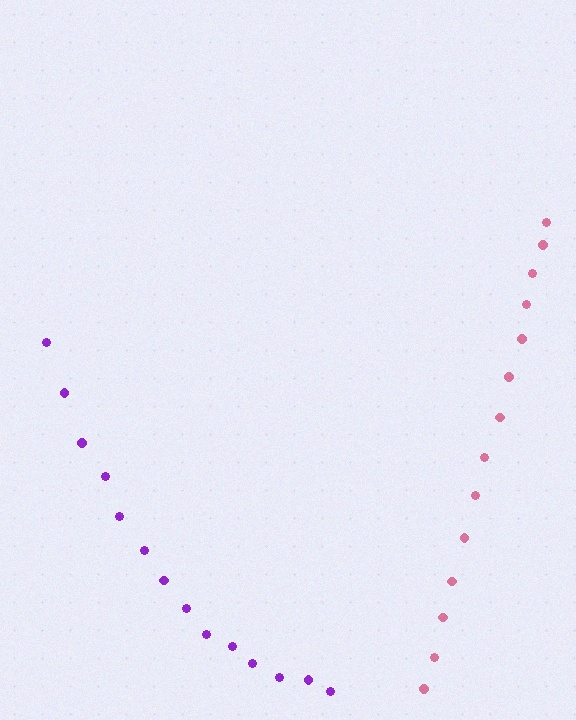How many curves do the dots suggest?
There are 2 distinct paths.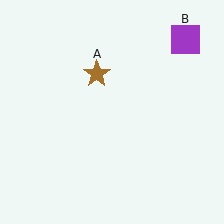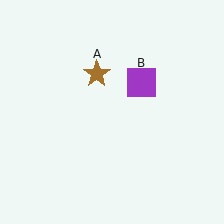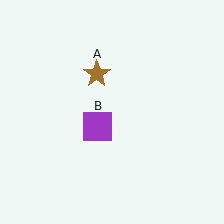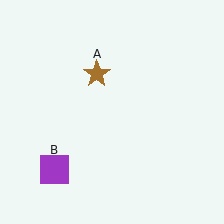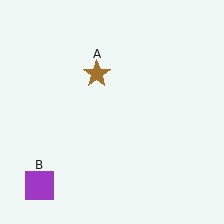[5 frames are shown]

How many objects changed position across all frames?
1 object changed position: purple square (object B).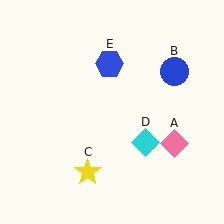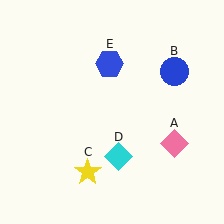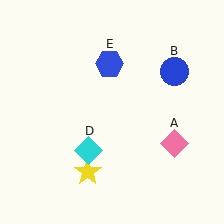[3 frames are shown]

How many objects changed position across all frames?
1 object changed position: cyan diamond (object D).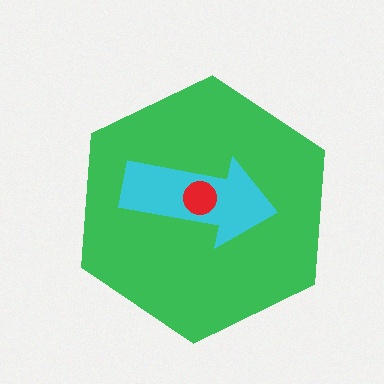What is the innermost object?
The red circle.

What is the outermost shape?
The green hexagon.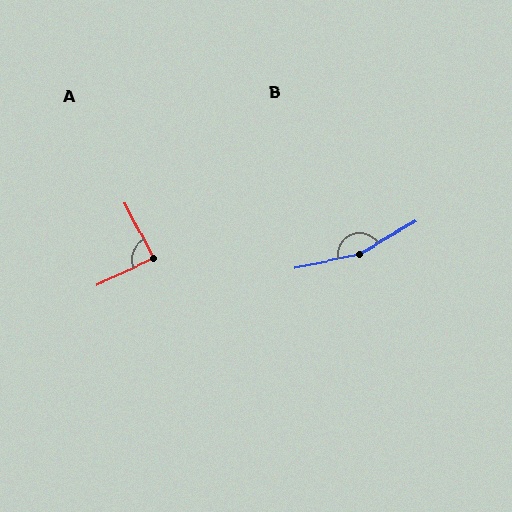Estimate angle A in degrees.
Approximately 89 degrees.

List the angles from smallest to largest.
A (89°), B (162°).